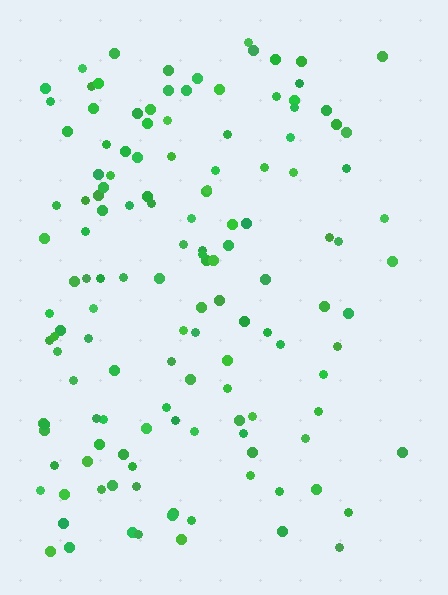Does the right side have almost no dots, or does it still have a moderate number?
Still a moderate number, just noticeably fewer than the left.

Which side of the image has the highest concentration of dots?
The left.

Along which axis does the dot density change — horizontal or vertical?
Horizontal.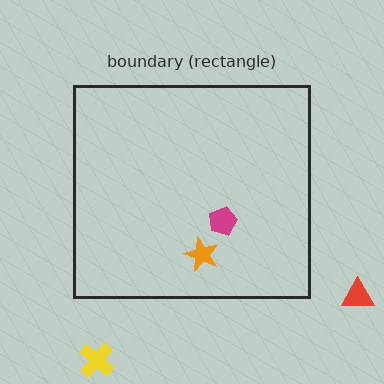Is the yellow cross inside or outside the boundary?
Outside.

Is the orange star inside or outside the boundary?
Inside.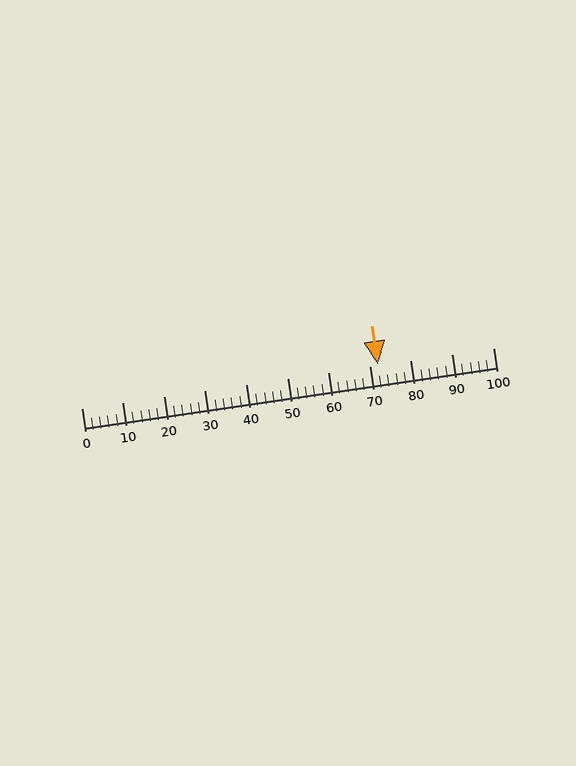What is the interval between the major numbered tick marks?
The major tick marks are spaced 10 units apart.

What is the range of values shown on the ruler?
The ruler shows values from 0 to 100.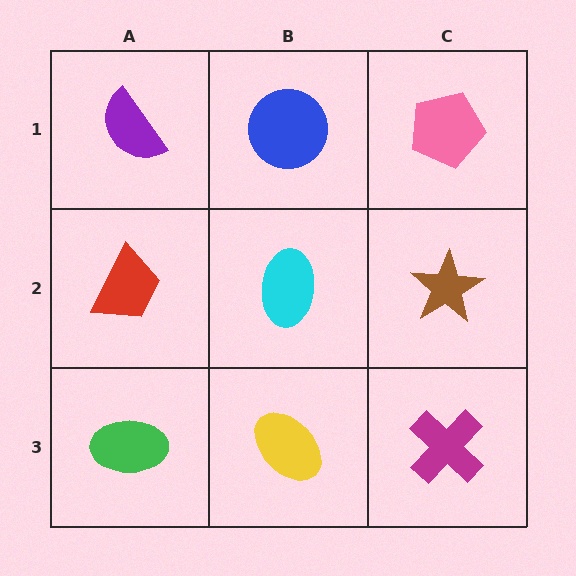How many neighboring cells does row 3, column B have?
3.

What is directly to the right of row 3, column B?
A magenta cross.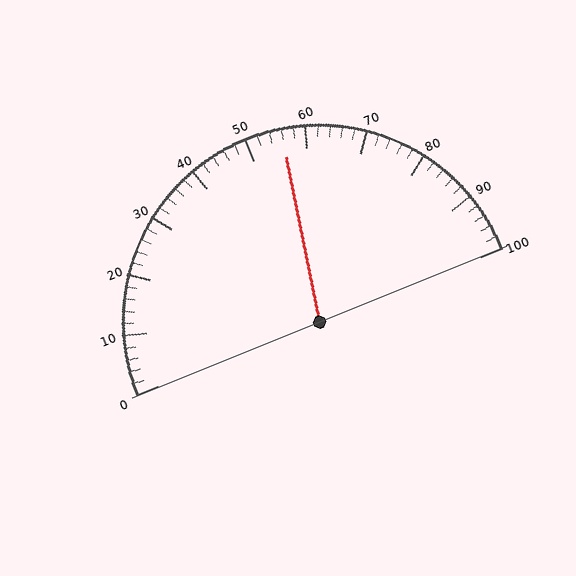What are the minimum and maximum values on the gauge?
The gauge ranges from 0 to 100.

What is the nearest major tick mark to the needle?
The nearest major tick mark is 60.